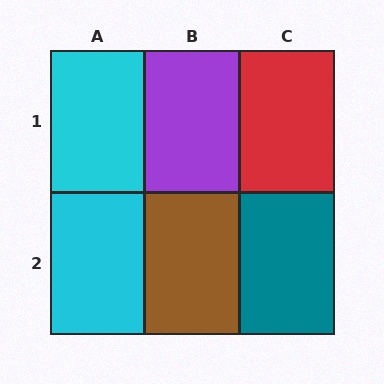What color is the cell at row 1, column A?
Cyan.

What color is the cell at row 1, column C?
Red.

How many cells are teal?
1 cell is teal.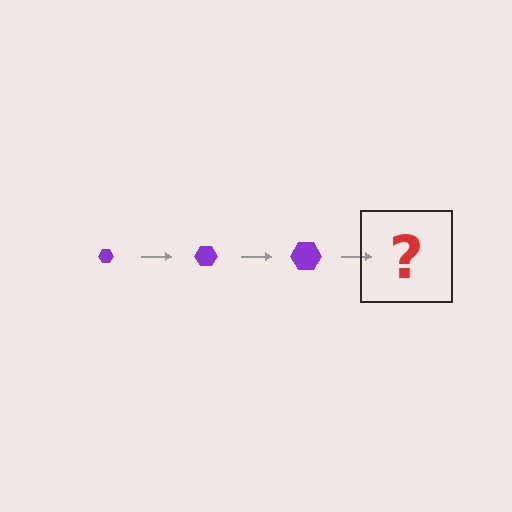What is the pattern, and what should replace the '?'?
The pattern is that the hexagon gets progressively larger each step. The '?' should be a purple hexagon, larger than the previous one.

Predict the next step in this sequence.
The next step is a purple hexagon, larger than the previous one.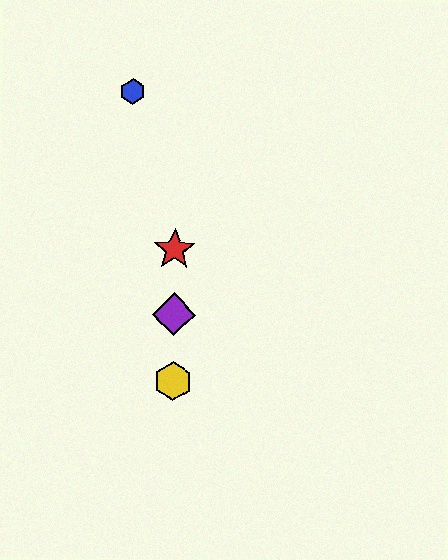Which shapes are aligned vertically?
The red star, the green diamond, the yellow hexagon, the purple diamond are aligned vertically.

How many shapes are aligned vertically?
4 shapes (the red star, the green diamond, the yellow hexagon, the purple diamond) are aligned vertically.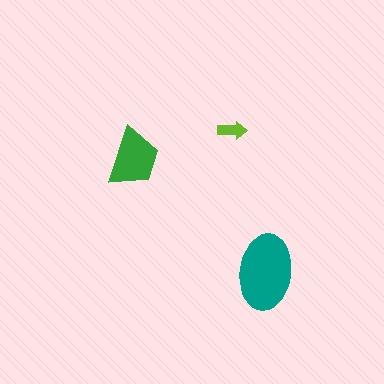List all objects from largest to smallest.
The teal ellipse, the green trapezoid, the lime arrow.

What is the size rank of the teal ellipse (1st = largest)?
1st.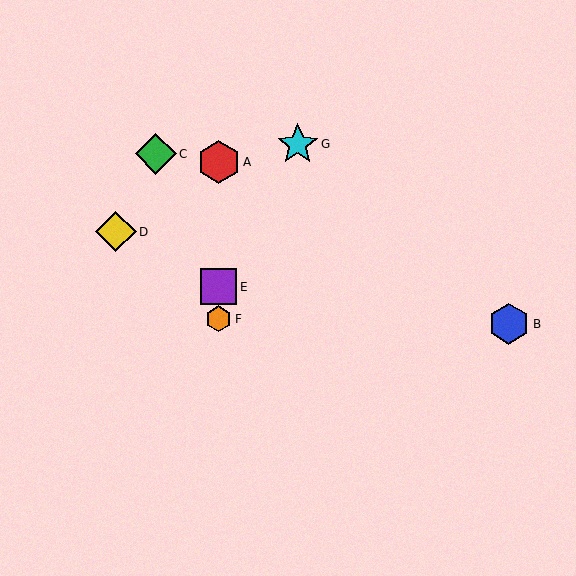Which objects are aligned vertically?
Objects A, E, F are aligned vertically.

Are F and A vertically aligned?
Yes, both are at x≈219.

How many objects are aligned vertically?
3 objects (A, E, F) are aligned vertically.